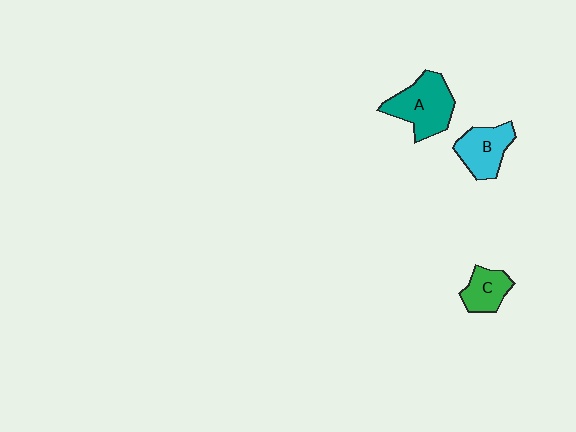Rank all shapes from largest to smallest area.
From largest to smallest: A (teal), B (cyan), C (green).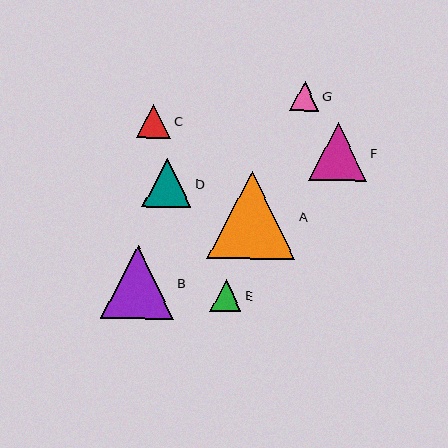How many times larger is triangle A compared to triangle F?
Triangle A is approximately 1.5 times the size of triangle F.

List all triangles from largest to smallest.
From largest to smallest: A, B, F, D, C, E, G.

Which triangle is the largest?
Triangle A is the largest with a size of approximately 88 pixels.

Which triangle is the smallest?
Triangle G is the smallest with a size of approximately 29 pixels.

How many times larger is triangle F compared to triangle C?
Triangle F is approximately 1.7 times the size of triangle C.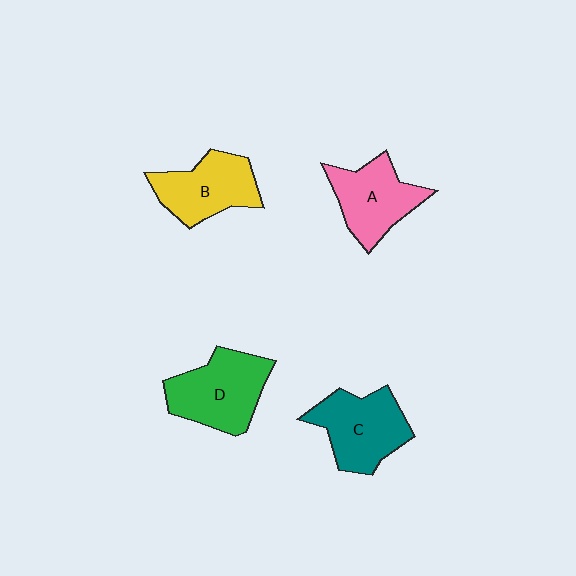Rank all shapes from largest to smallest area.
From largest to smallest: D (green), C (teal), A (pink), B (yellow).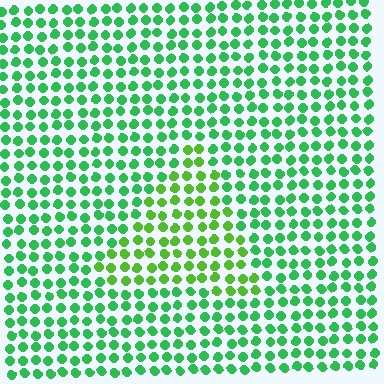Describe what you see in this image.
The image is filled with small green elements in a uniform arrangement. A triangle-shaped region is visible where the elements are tinted to a slightly different hue, forming a subtle color boundary.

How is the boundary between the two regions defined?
The boundary is defined purely by a slight shift in hue (about 31 degrees). Spacing, size, and orientation are identical on both sides.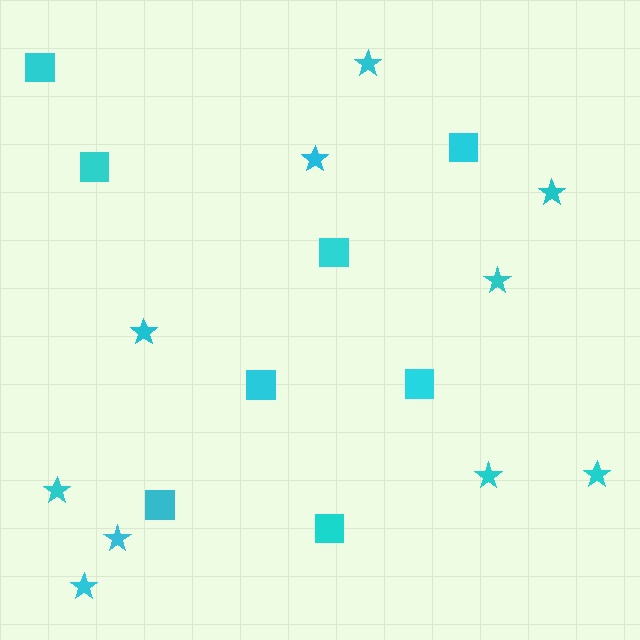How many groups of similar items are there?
There are 2 groups: one group of squares (8) and one group of stars (10).